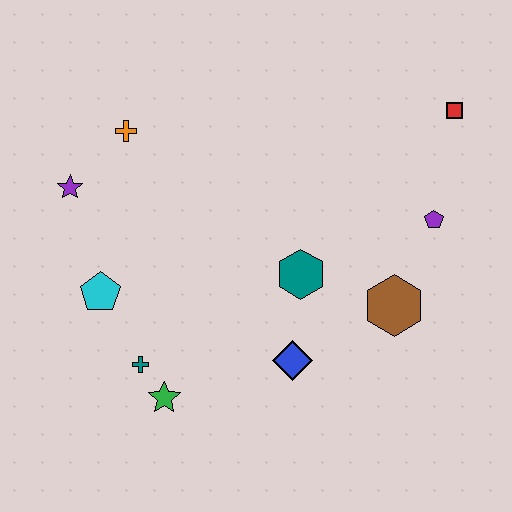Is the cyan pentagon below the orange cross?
Yes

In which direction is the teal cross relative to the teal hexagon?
The teal cross is to the left of the teal hexagon.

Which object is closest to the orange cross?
The purple star is closest to the orange cross.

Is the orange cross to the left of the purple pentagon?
Yes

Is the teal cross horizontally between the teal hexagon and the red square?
No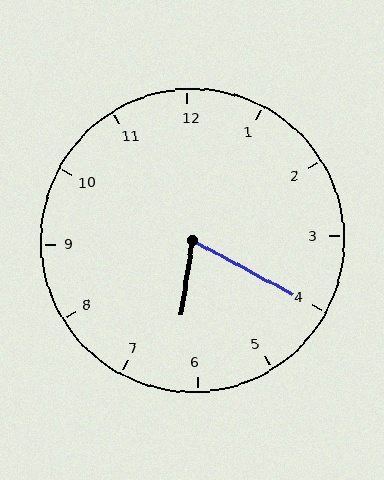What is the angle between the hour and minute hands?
Approximately 70 degrees.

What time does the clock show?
6:20.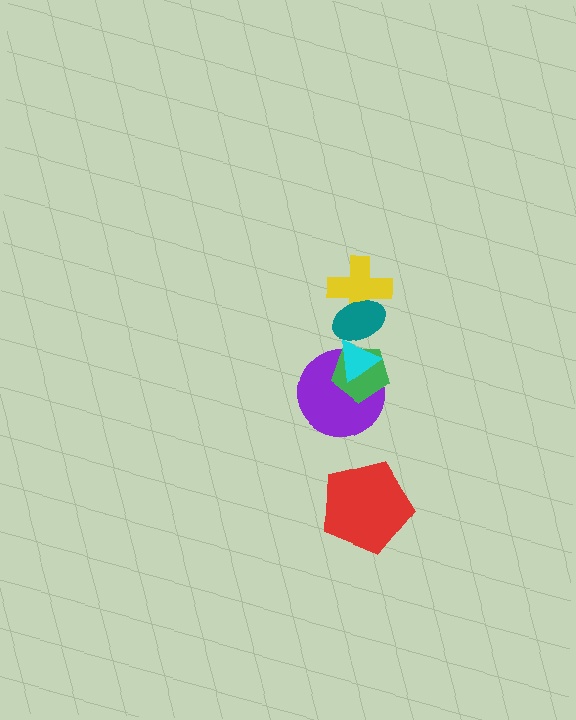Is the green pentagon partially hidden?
Yes, it is partially covered by another shape.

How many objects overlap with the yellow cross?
1 object overlaps with the yellow cross.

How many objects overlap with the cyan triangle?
3 objects overlap with the cyan triangle.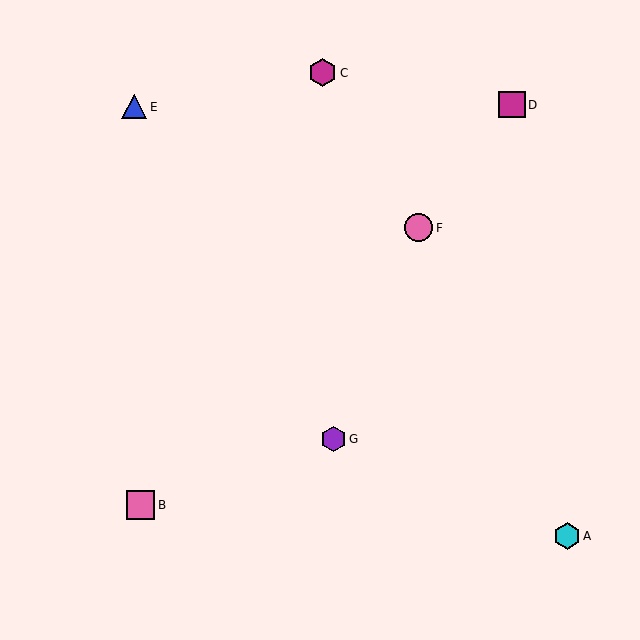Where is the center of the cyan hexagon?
The center of the cyan hexagon is at (567, 536).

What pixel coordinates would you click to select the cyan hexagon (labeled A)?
Click at (567, 536) to select the cyan hexagon A.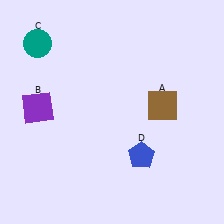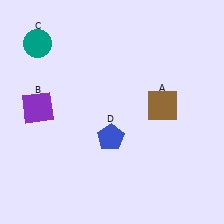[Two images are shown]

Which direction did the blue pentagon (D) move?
The blue pentagon (D) moved left.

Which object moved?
The blue pentagon (D) moved left.